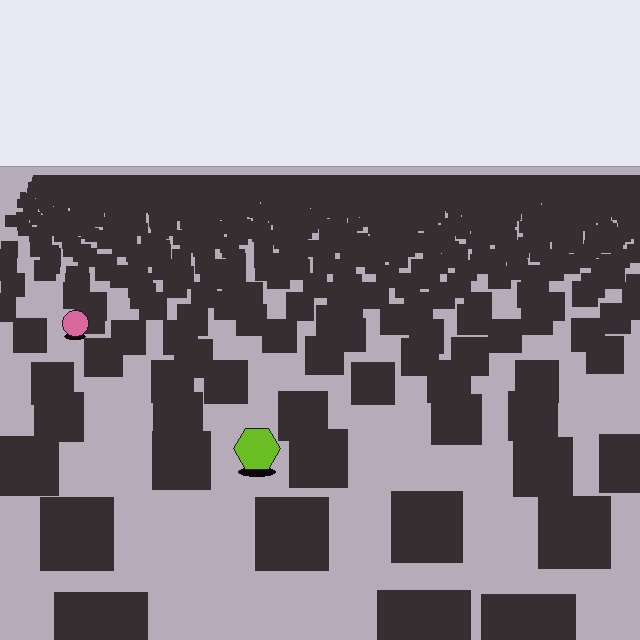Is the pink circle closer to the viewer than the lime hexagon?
No. The lime hexagon is closer — you can tell from the texture gradient: the ground texture is coarser near it.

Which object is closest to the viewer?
The lime hexagon is closest. The texture marks near it are larger and more spread out.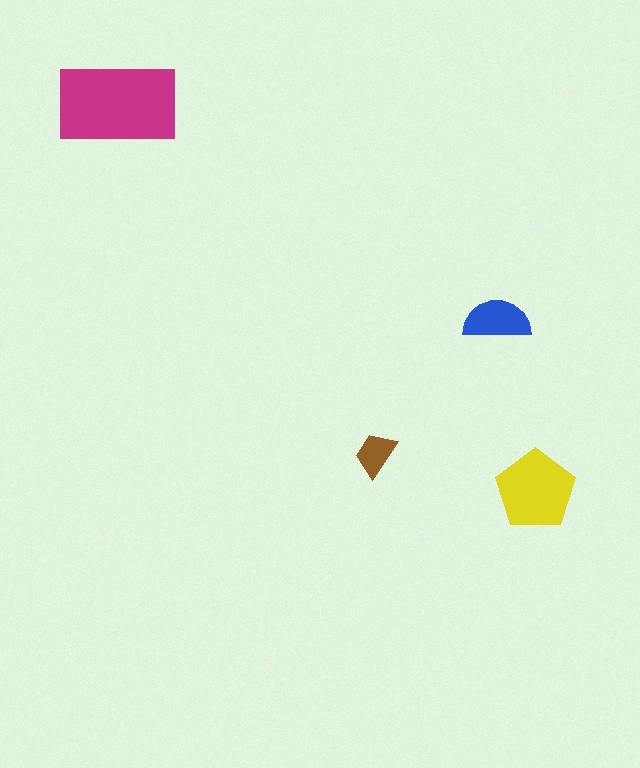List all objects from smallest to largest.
The brown trapezoid, the blue semicircle, the yellow pentagon, the magenta rectangle.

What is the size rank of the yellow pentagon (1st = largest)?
2nd.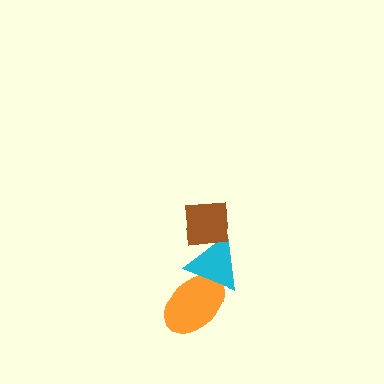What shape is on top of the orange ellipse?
The cyan triangle is on top of the orange ellipse.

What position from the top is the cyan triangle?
The cyan triangle is 2nd from the top.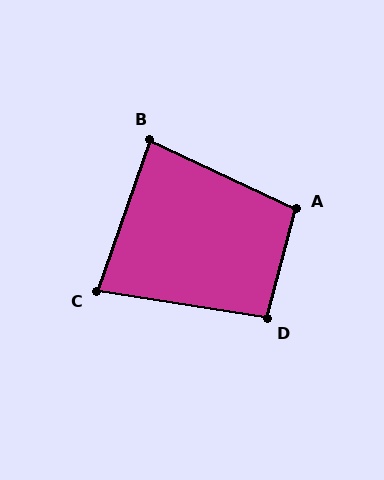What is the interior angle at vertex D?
Approximately 96 degrees (obtuse).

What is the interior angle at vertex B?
Approximately 84 degrees (acute).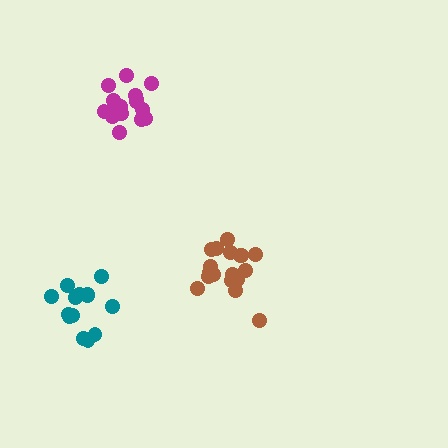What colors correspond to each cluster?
The clusters are colored: brown, magenta, teal.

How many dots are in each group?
Group 1: 18 dots, Group 2: 16 dots, Group 3: 14 dots (48 total).